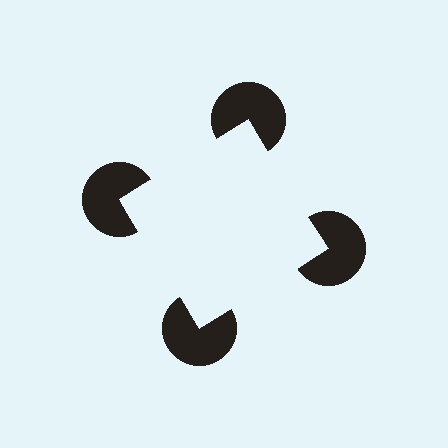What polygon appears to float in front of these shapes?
An illusory square — its edges are inferred from the aligned wedge cuts in the pac-man discs, not physically drawn.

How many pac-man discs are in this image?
There are 4 — one at each vertex of the illusory square.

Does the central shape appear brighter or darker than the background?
It typically appears slightly brighter than the background, even though no actual brightness change is drawn.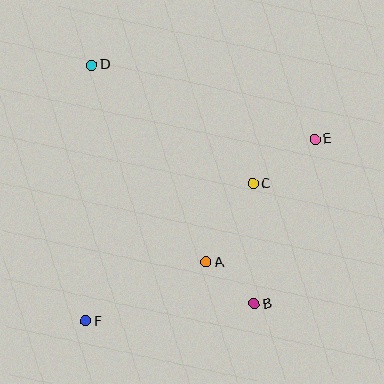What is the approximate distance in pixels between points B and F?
The distance between B and F is approximately 169 pixels.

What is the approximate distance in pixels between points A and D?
The distance between A and D is approximately 228 pixels.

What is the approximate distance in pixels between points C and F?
The distance between C and F is approximately 216 pixels.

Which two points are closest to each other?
Points A and B are closest to each other.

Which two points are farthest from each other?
Points E and F are farthest from each other.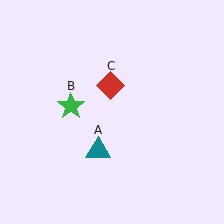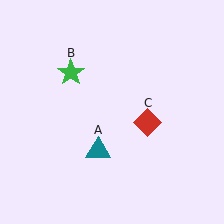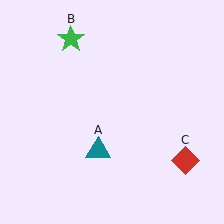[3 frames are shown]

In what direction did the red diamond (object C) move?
The red diamond (object C) moved down and to the right.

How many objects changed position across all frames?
2 objects changed position: green star (object B), red diamond (object C).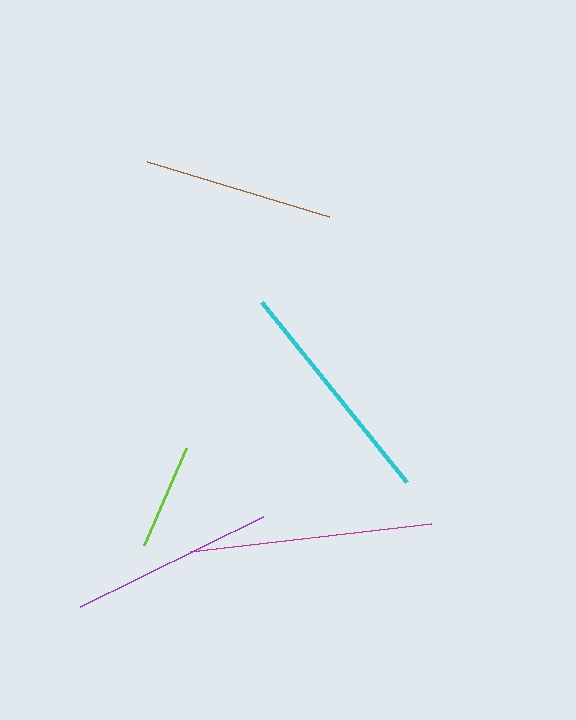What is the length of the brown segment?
The brown segment is approximately 190 pixels long.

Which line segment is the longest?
The magenta line is the longest at approximately 243 pixels.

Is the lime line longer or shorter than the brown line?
The brown line is longer than the lime line.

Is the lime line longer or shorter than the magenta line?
The magenta line is longer than the lime line.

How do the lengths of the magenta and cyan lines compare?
The magenta and cyan lines are approximately the same length.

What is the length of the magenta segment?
The magenta segment is approximately 243 pixels long.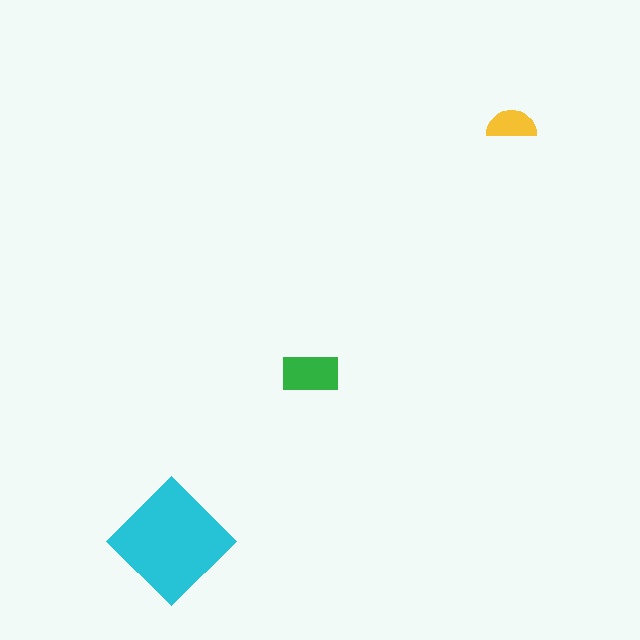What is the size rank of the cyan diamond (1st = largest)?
1st.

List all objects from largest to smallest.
The cyan diamond, the green rectangle, the yellow semicircle.